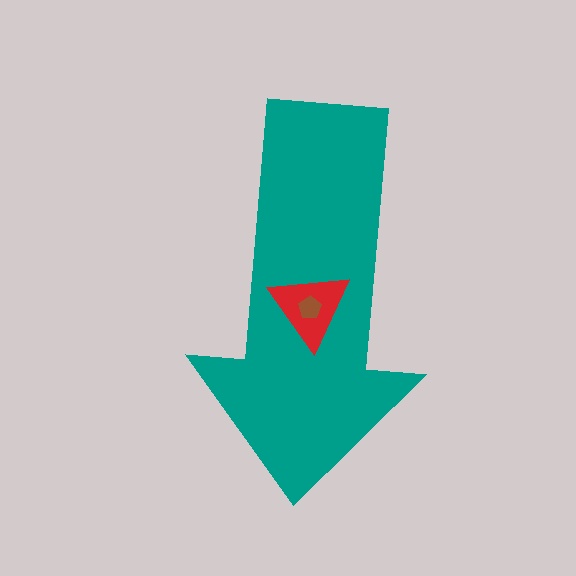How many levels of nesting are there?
3.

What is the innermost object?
The brown pentagon.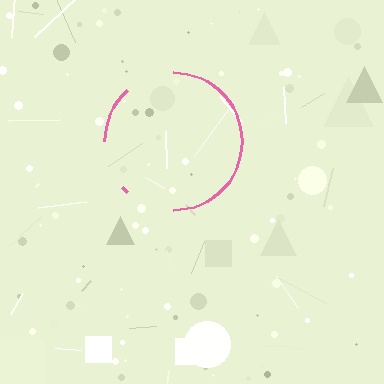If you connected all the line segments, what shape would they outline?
They would outline a circle.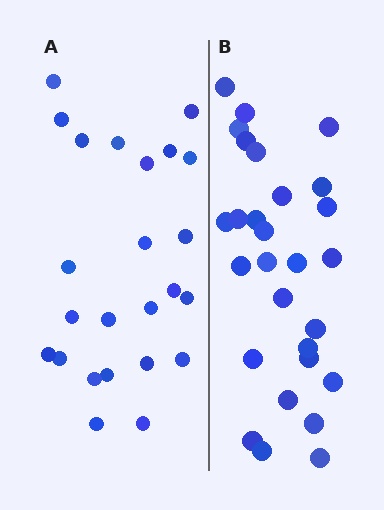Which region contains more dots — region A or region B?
Region B (the right region) has more dots.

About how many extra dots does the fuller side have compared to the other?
Region B has about 4 more dots than region A.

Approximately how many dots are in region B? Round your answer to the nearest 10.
About 30 dots. (The exact count is 28, which rounds to 30.)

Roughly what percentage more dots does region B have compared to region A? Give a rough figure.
About 15% more.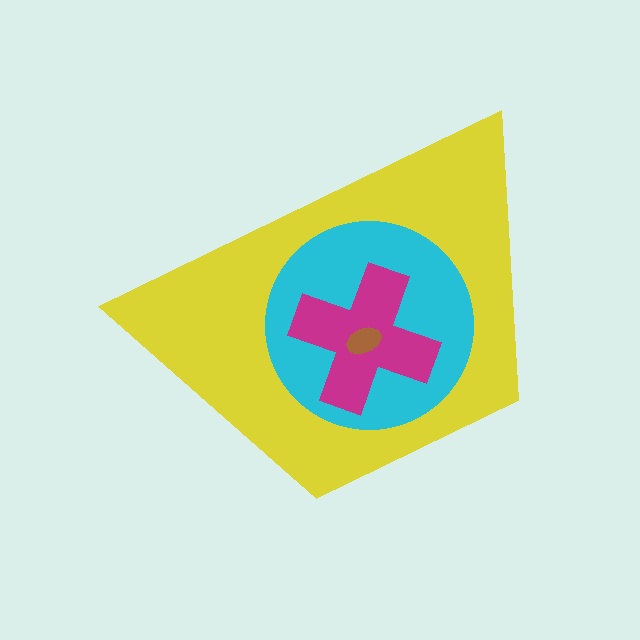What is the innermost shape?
The brown ellipse.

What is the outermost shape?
The yellow trapezoid.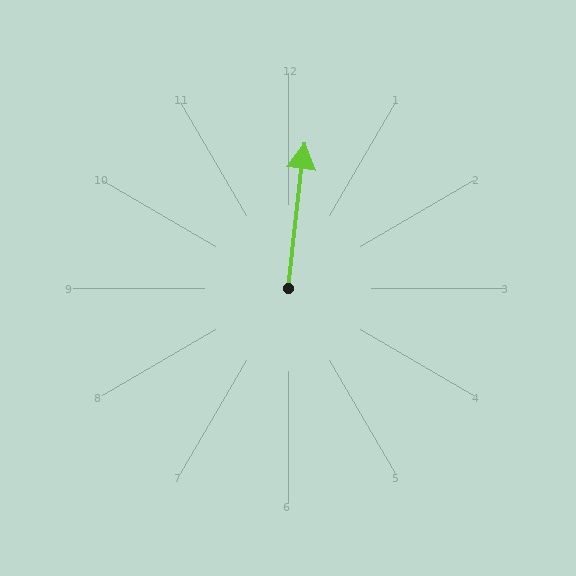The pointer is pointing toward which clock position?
Roughly 12 o'clock.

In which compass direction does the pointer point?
North.